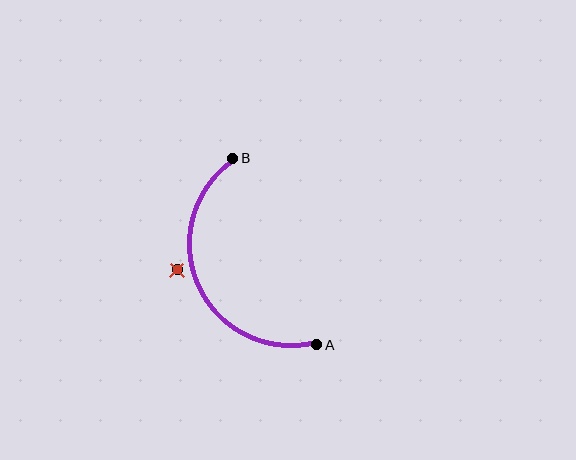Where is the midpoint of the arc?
The arc midpoint is the point on the curve farthest from the straight line joining A and B. It sits to the left of that line.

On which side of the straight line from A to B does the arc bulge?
The arc bulges to the left of the straight line connecting A and B.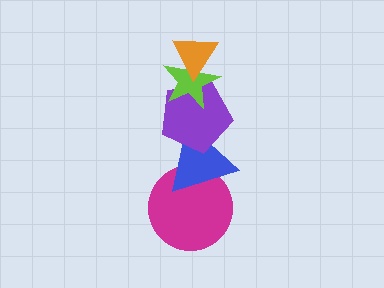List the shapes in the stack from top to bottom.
From top to bottom: the orange triangle, the lime star, the purple pentagon, the blue triangle, the magenta circle.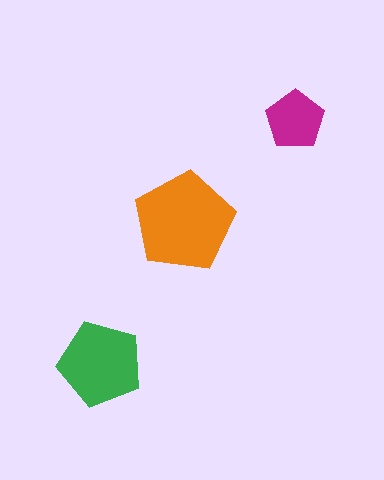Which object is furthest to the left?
The green pentagon is leftmost.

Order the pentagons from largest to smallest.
the orange one, the green one, the magenta one.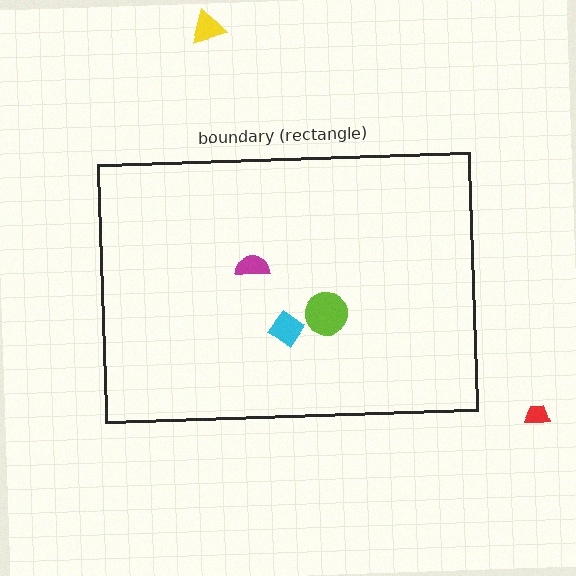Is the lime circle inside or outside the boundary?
Inside.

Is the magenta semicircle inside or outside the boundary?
Inside.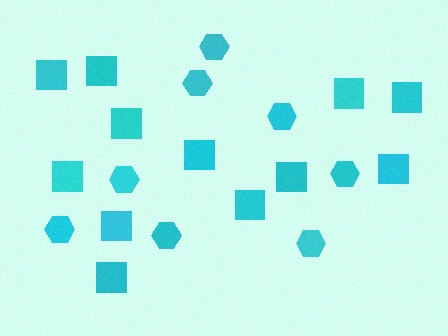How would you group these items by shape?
There are 2 groups: one group of hexagons (8) and one group of squares (12).